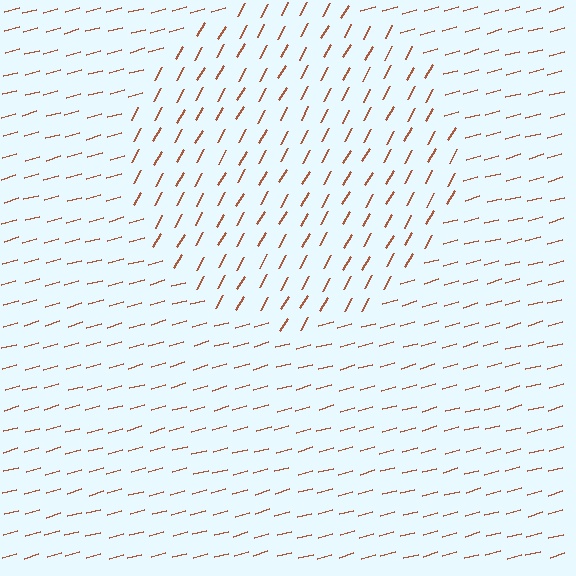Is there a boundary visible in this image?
Yes, there is a texture boundary formed by a change in line orientation.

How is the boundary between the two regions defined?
The boundary is defined purely by a change in line orientation (approximately 45 degrees difference). All lines are the same color and thickness.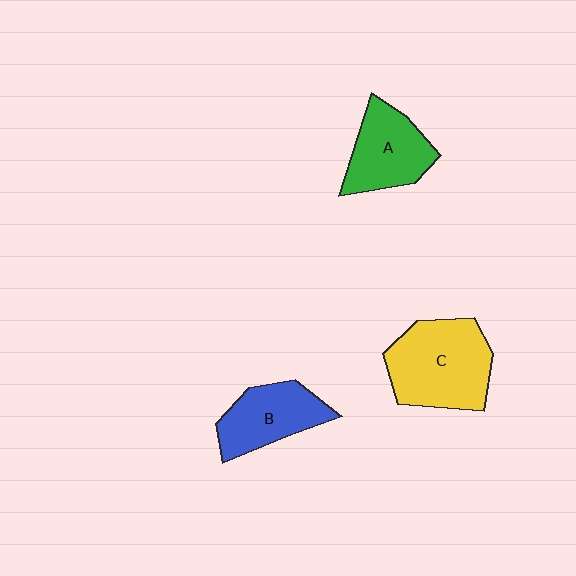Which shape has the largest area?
Shape C (yellow).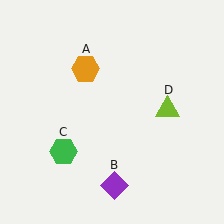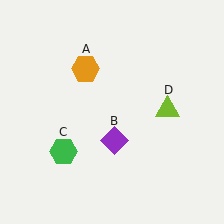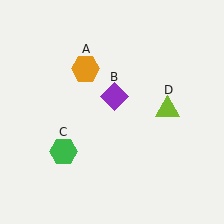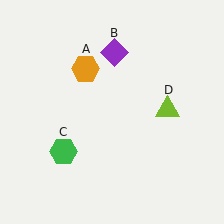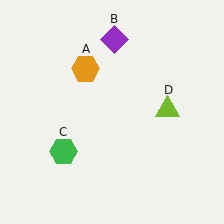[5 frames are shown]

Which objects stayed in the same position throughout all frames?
Orange hexagon (object A) and green hexagon (object C) and lime triangle (object D) remained stationary.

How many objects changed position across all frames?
1 object changed position: purple diamond (object B).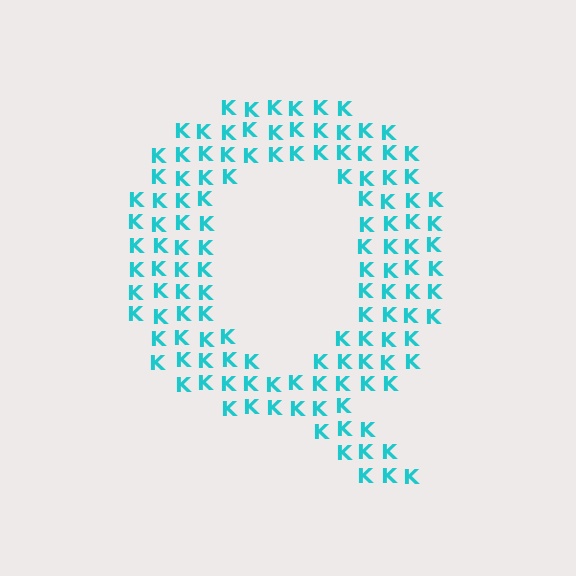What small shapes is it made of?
It is made of small letter K's.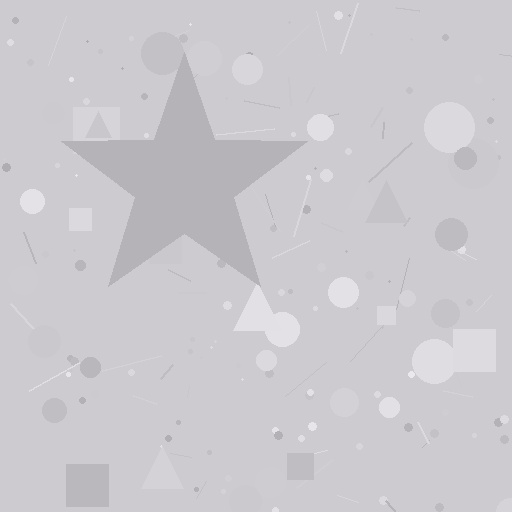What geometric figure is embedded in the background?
A star is embedded in the background.